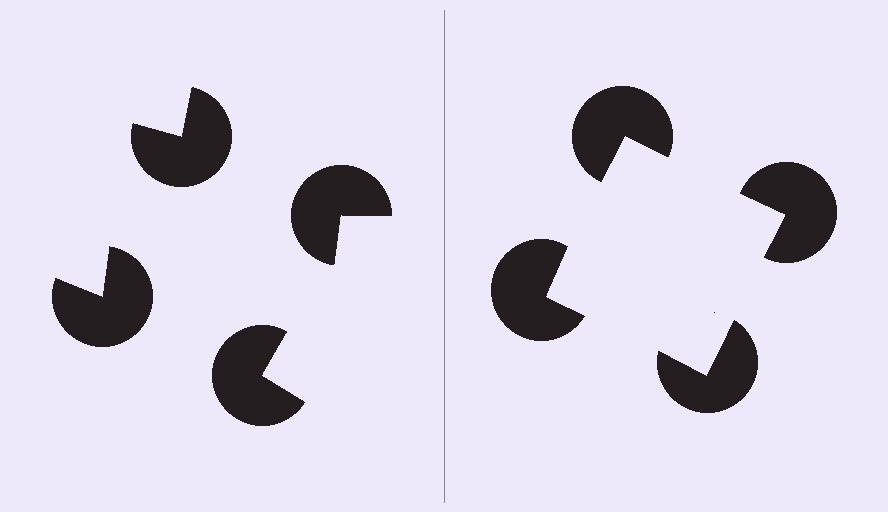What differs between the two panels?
The pac-man discs are positioned identically on both sides; only the wedge orientations differ. On the right they align to a square; on the left they are misaligned.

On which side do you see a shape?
An illusory square appears on the right side. On the left side the wedge cuts are rotated, so no coherent shape forms.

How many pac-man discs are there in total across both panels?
8 — 4 on each side.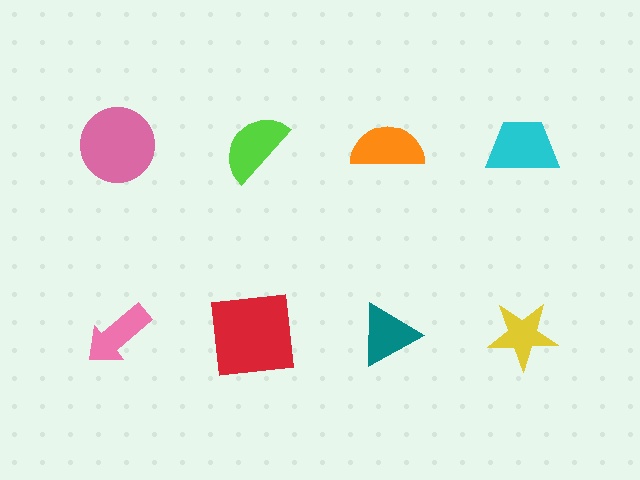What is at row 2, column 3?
A teal triangle.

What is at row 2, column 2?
A red square.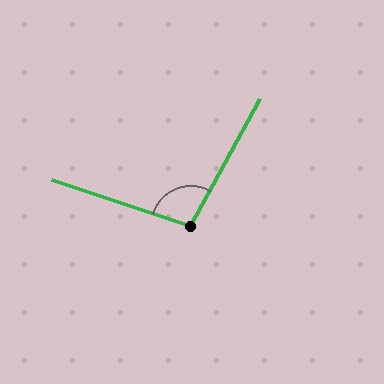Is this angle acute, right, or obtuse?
It is obtuse.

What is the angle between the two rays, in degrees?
Approximately 100 degrees.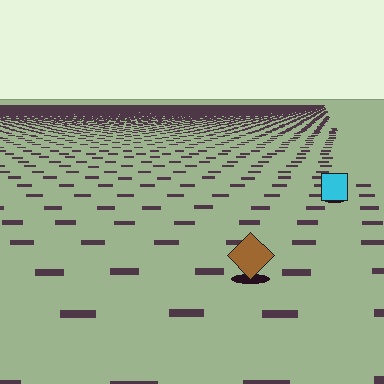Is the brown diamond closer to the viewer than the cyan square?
Yes. The brown diamond is closer — you can tell from the texture gradient: the ground texture is coarser near it.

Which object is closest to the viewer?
The brown diamond is closest. The texture marks near it are larger and more spread out.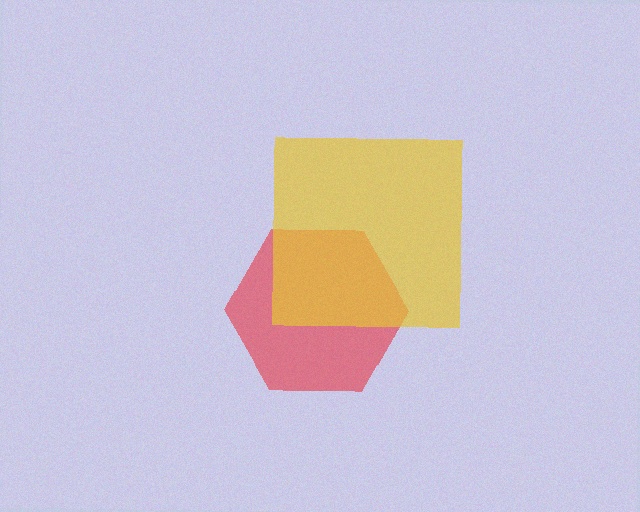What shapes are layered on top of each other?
The layered shapes are: a red hexagon, a yellow square.